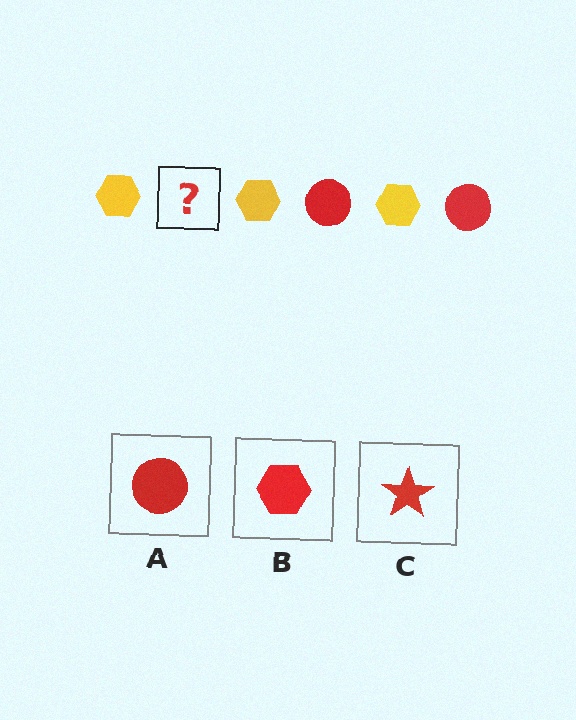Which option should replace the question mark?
Option A.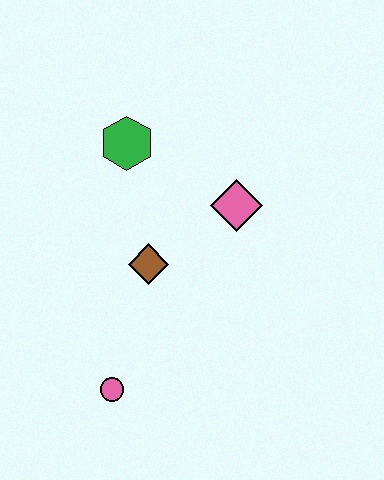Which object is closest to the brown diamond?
The pink diamond is closest to the brown diamond.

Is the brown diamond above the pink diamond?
No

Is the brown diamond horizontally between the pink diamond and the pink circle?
Yes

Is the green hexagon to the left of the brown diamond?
Yes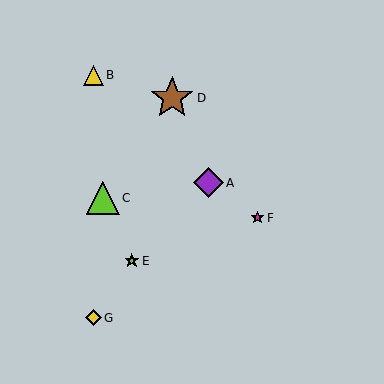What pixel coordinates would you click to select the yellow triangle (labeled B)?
Click at (94, 75) to select the yellow triangle B.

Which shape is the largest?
The brown star (labeled D) is the largest.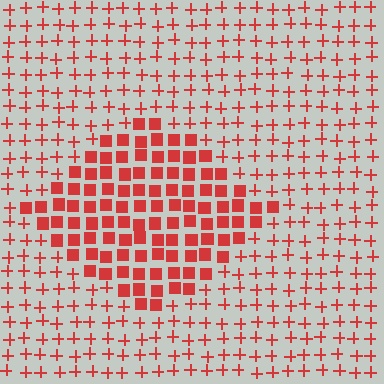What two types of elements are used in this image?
The image uses squares inside the diamond region and plus signs outside it.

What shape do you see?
I see a diamond.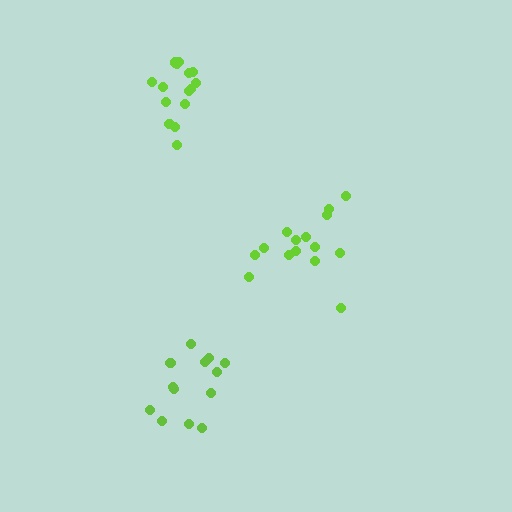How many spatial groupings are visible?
There are 3 spatial groupings.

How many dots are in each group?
Group 1: 13 dots, Group 2: 15 dots, Group 3: 15 dots (43 total).